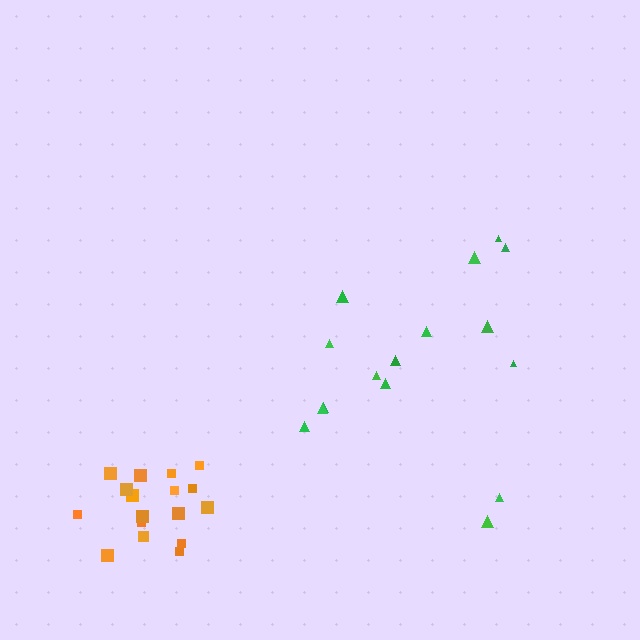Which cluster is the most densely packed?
Orange.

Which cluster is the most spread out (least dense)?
Green.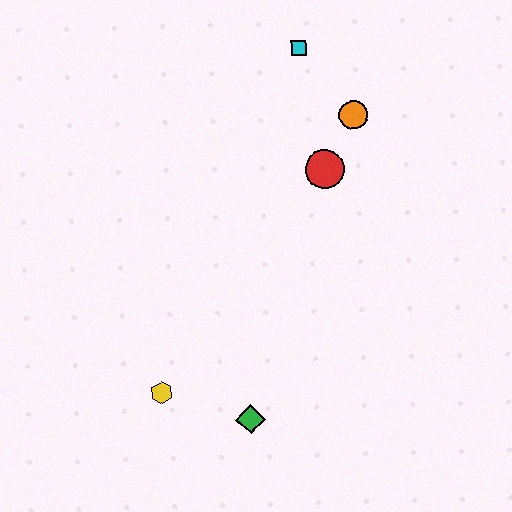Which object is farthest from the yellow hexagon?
The cyan square is farthest from the yellow hexagon.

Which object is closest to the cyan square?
The orange circle is closest to the cyan square.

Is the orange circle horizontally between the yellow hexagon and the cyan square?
No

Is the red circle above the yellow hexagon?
Yes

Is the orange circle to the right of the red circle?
Yes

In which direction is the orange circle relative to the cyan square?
The orange circle is below the cyan square.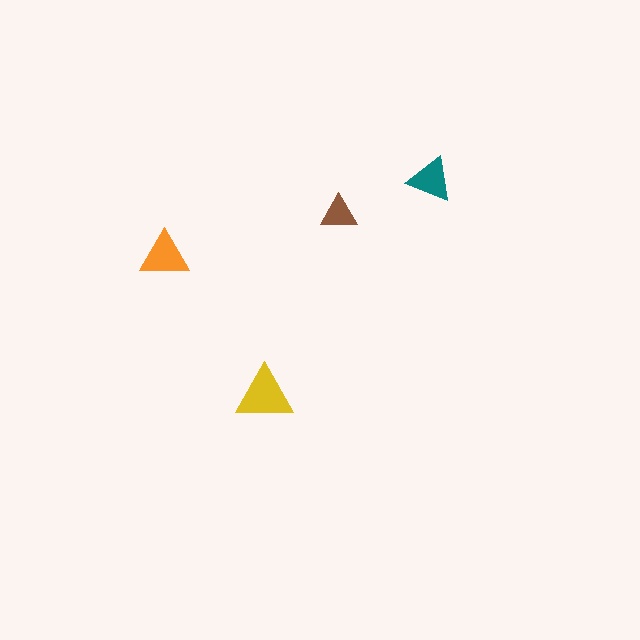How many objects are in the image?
There are 4 objects in the image.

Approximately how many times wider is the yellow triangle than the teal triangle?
About 1.5 times wider.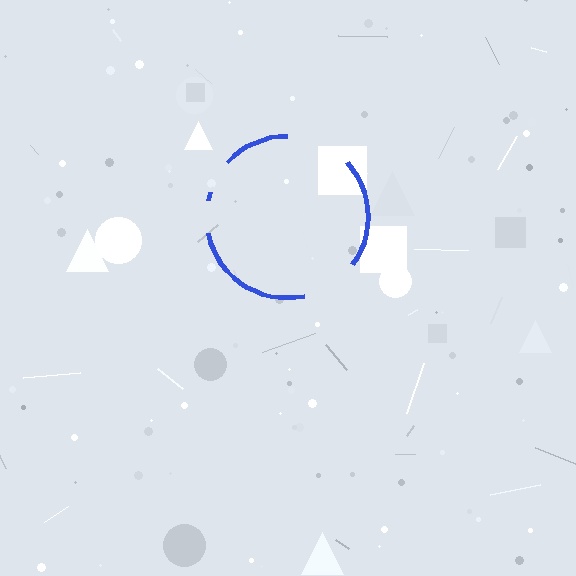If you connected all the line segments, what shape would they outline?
They would outline a circle.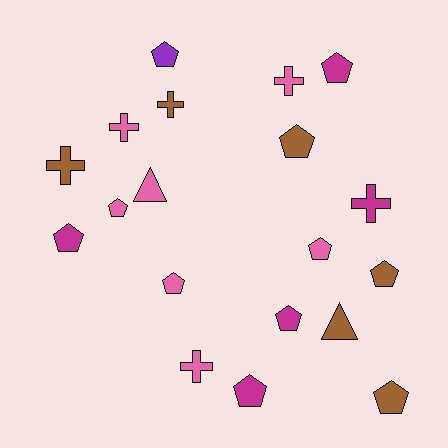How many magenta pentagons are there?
There are 4 magenta pentagons.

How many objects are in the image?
There are 19 objects.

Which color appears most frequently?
Pink, with 7 objects.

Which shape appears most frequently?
Pentagon, with 11 objects.